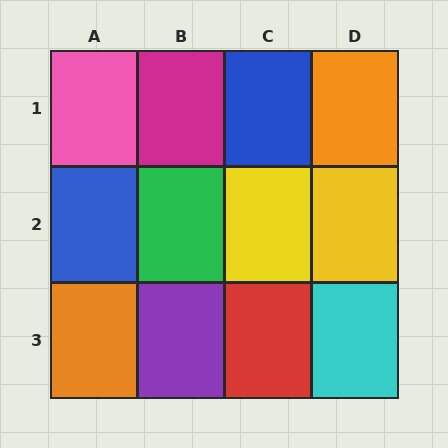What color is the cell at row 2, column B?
Green.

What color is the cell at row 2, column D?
Yellow.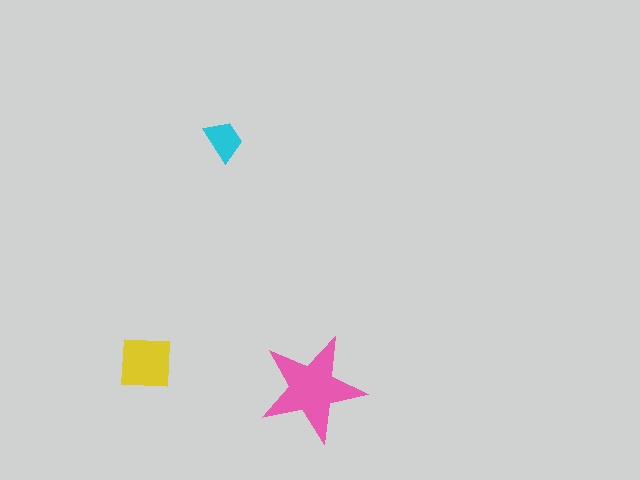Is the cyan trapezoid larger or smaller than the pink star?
Smaller.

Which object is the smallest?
The cyan trapezoid.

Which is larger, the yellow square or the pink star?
The pink star.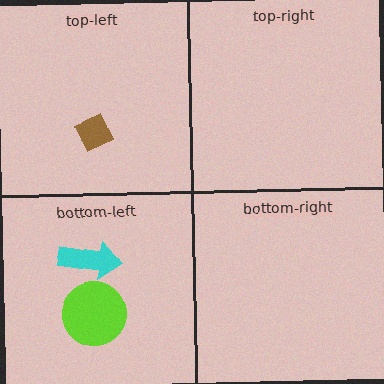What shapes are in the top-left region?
The brown diamond.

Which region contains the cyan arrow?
The bottom-left region.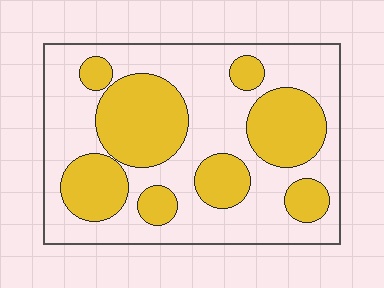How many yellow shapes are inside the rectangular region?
8.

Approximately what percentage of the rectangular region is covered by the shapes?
Approximately 40%.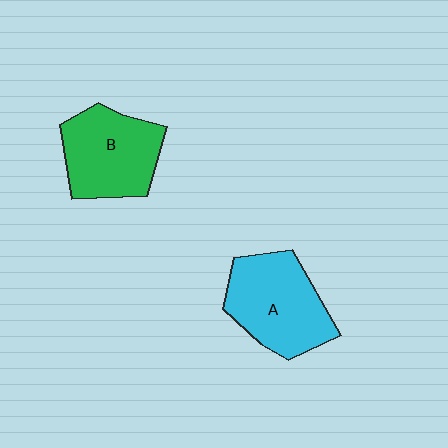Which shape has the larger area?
Shape A (cyan).